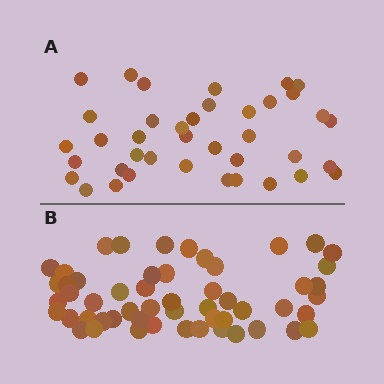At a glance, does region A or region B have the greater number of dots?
Region B (the bottom region) has more dots.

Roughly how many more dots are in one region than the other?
Region B has approximately 15 more dots than region A.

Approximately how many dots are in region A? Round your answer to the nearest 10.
About 40 dots. (The exact count is 39, which rounds to 40.)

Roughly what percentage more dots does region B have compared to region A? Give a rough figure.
About 40% more.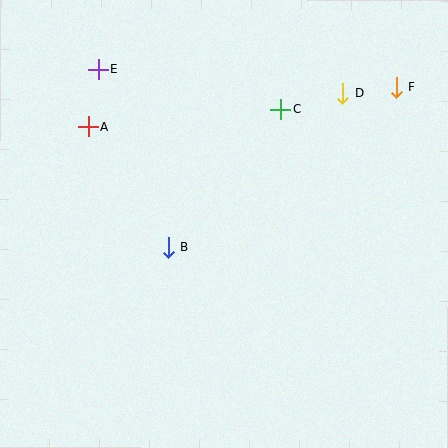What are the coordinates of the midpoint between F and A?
The midpoint between F and A is at (242, 107).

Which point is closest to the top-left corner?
Point E is closest to the top-left corner.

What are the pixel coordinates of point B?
Point B is at (168, 247).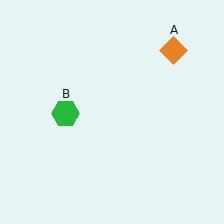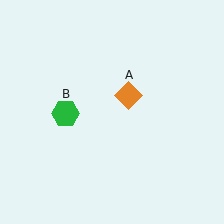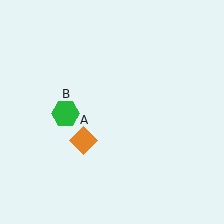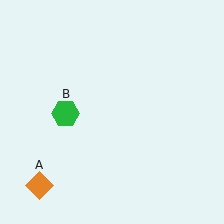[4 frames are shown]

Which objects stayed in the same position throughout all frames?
Green hexagon (object B) remained stationary.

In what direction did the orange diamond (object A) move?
The orange diamond (object A) moved down and to the left.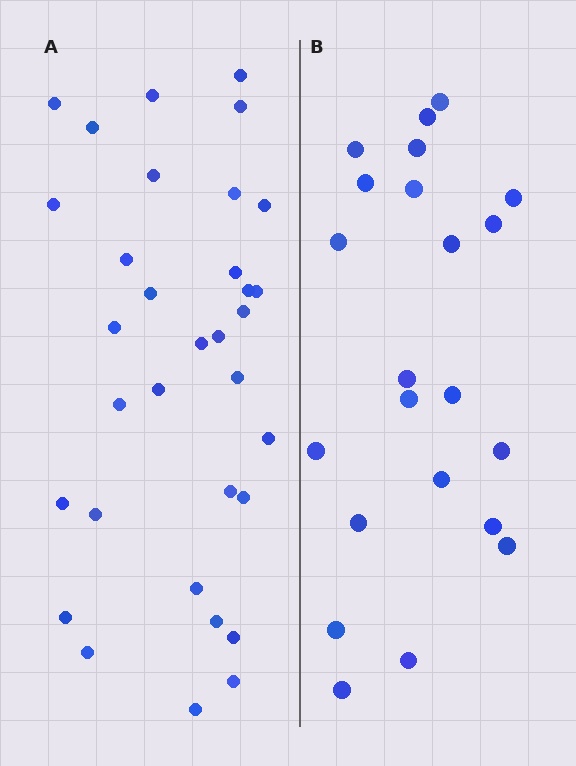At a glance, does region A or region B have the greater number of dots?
Region A (the left region) has more dots.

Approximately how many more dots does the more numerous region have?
Region A has roughly 12 or so more dots than region B.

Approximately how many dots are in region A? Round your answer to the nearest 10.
About 30 dots. (The exact count is 33, which rounds to 30.)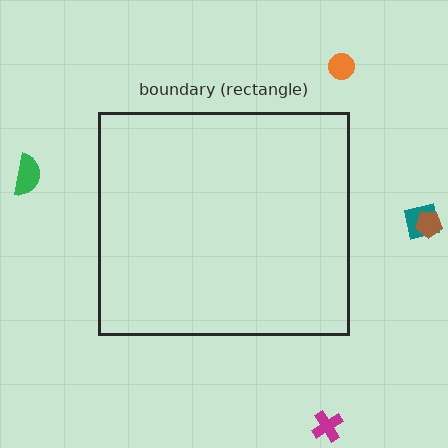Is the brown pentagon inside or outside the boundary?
Outside.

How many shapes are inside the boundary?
0 inside, 5 outside.